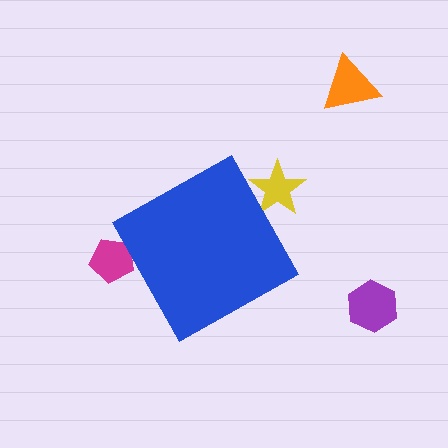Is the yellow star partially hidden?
Yes, the yellow star is partially hidden behind the blue diamond.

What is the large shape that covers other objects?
A blue diamond.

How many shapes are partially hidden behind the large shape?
2 shapes are partially hidden.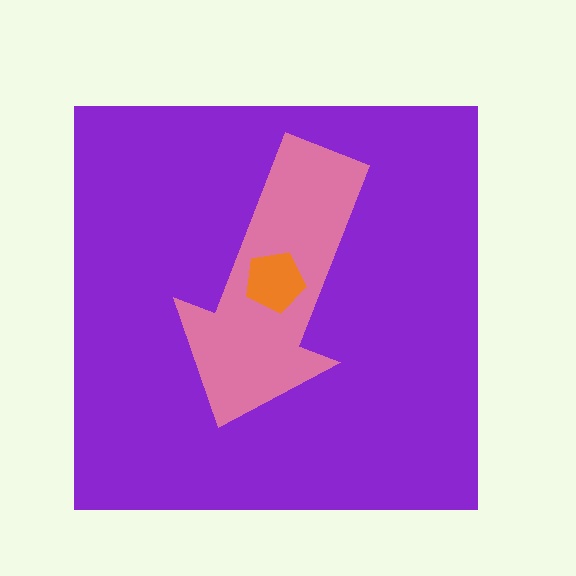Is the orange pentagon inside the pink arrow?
Yes.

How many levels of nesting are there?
3.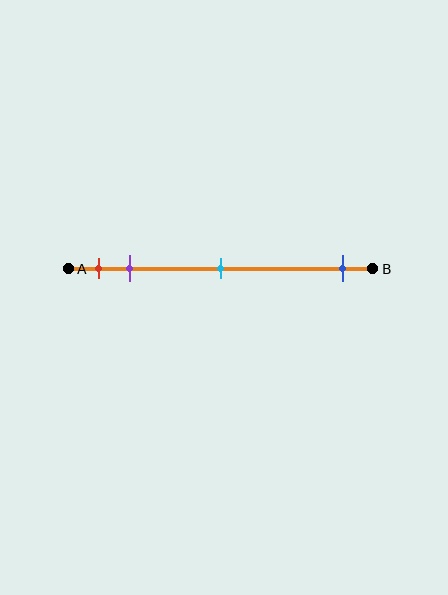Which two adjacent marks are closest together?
The red and purple marks are the closest adjacent pair.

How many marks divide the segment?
There are 4 marks dividing the segment.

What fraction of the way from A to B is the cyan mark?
The cyan mark is approximately 50% (0.5) of the way from A to B.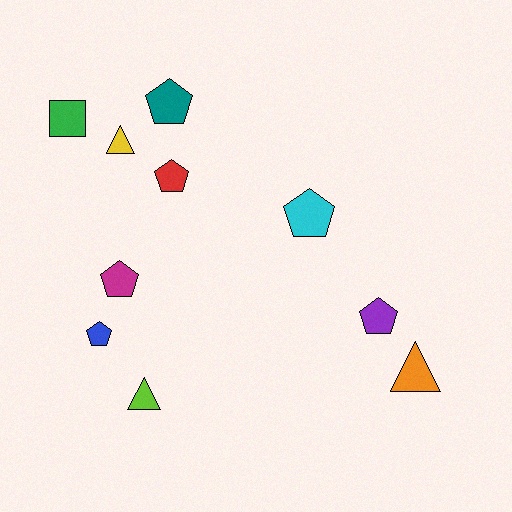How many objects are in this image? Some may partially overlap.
There are 10 objects.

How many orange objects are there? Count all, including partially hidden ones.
There is 1 orange object.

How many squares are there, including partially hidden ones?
There is 1 square.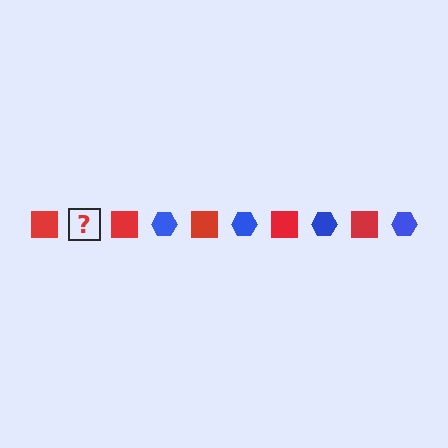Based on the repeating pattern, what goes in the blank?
The blank should be a blue hexagon.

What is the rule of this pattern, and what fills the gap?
The rule is that the pattern alternates between red square and blue hexagon. The gap should be filled with a blue hexagon.